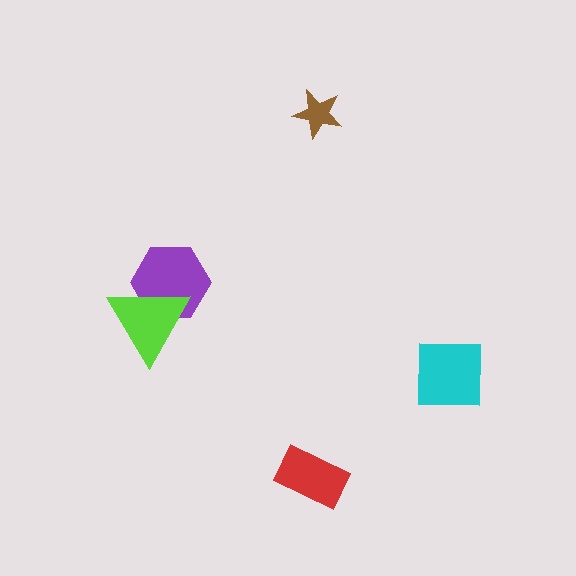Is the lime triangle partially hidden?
No, no other shape covers it.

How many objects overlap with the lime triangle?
1 object overlaps with the lime triangle.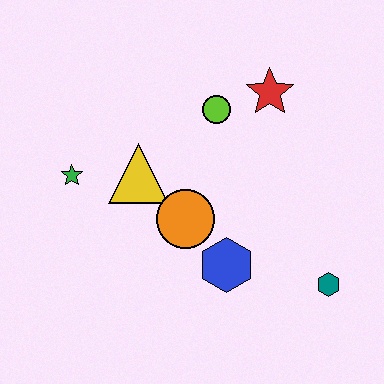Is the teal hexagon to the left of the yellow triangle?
No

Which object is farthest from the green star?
The teal hexagon is farthest from the green star.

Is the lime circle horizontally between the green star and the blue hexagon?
Yes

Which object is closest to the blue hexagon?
The orange circle is closest to the blue hexagon.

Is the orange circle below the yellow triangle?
Yes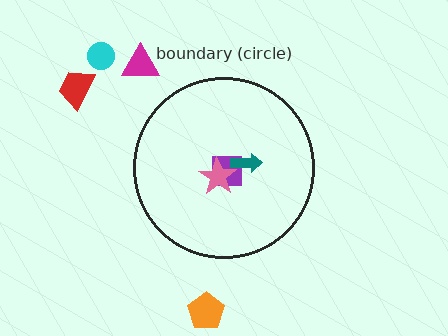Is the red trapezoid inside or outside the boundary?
Outside.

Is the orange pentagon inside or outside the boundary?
Outside.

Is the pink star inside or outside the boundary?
Inside.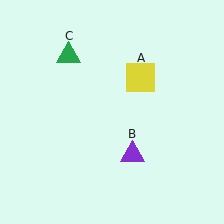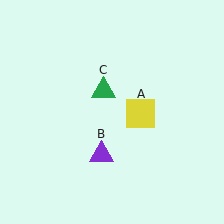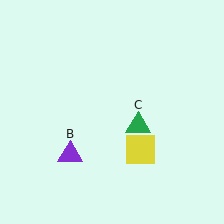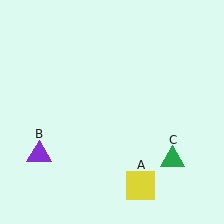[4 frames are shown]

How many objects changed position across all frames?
3 objects changed position: yellow square (object A), purple triangle (object B), green triangle (object C).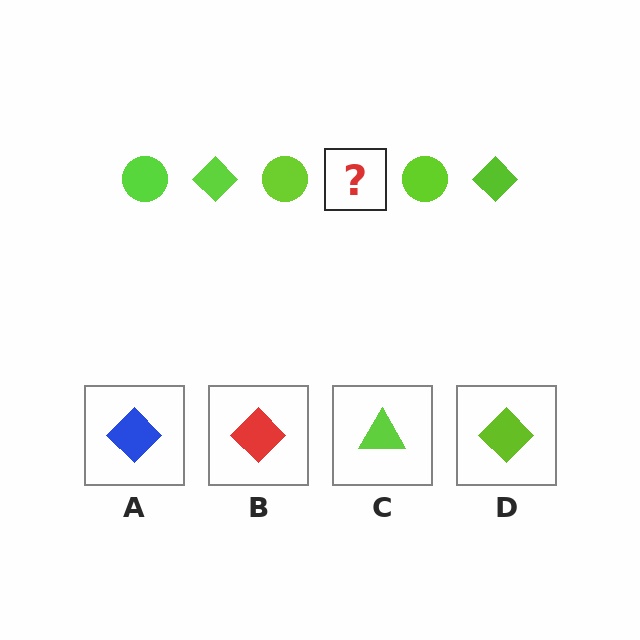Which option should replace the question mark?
Option D.